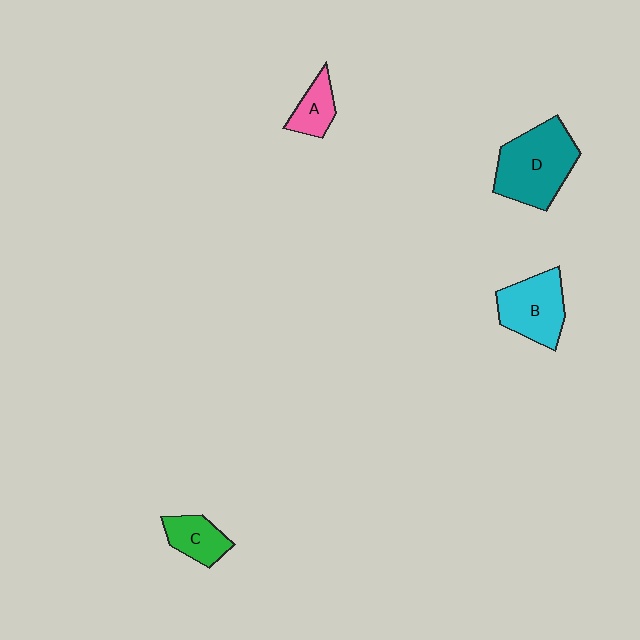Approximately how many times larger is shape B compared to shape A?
Approximately 1.9 times.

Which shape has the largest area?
Shape D (teal).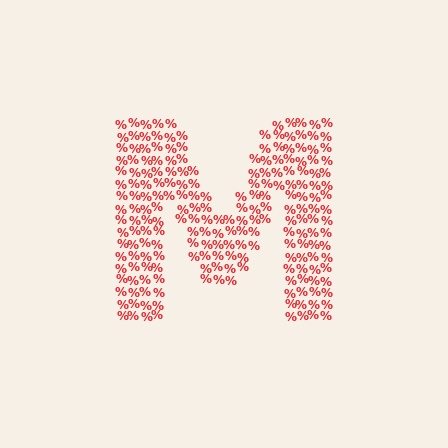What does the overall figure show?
The overall figure shows the letter M.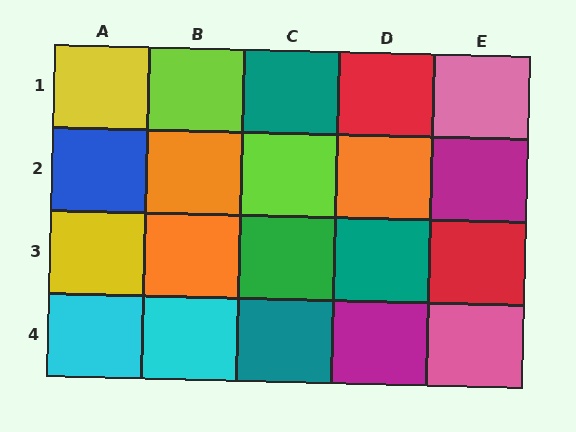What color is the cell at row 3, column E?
Red.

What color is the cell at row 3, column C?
Green.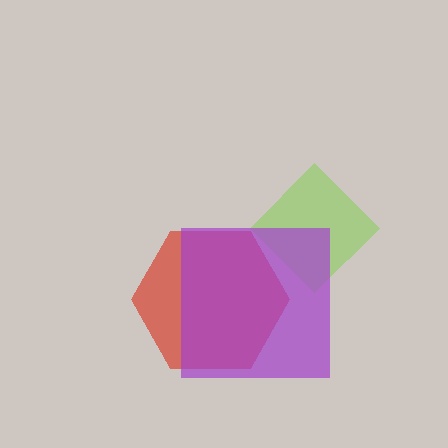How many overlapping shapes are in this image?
There are 3 overlapping shapes in the image.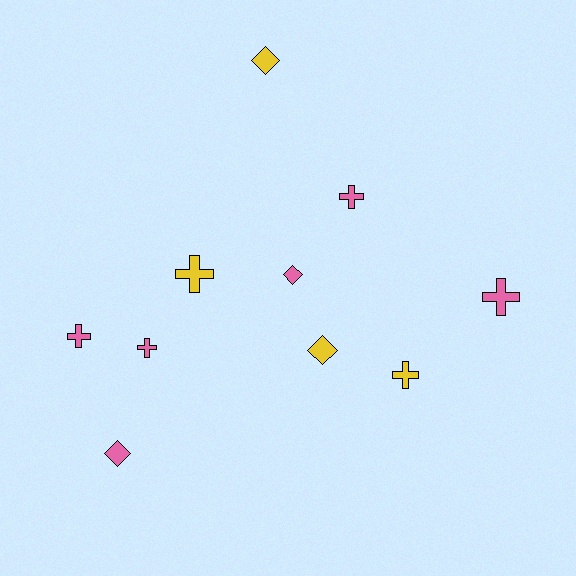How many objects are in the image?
There are 10 objects.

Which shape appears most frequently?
Cross, with 6 objects.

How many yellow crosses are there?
There are 2 yellow crosses.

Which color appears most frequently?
Pink, with 6 objects.